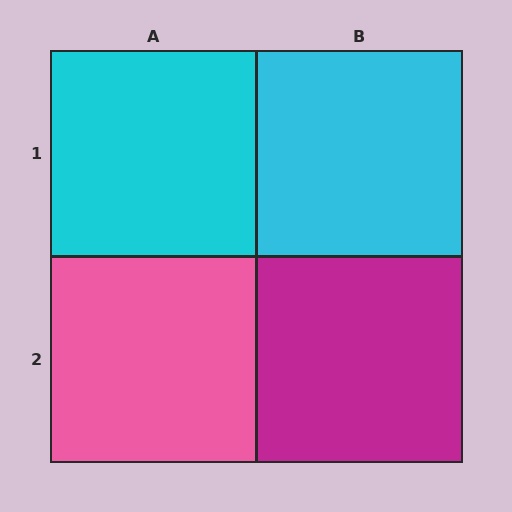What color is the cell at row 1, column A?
Cyan.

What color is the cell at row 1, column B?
Cyan.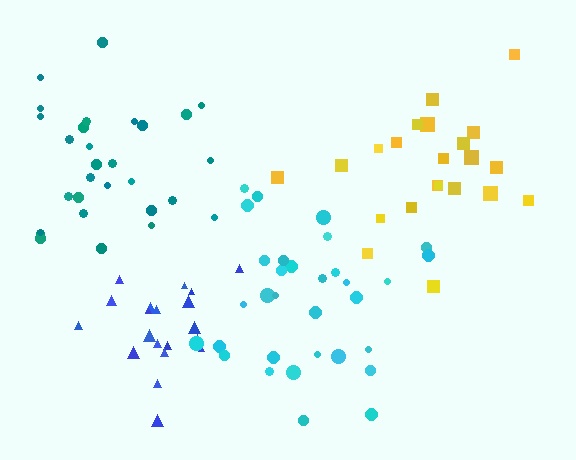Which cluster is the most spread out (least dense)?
Yellow.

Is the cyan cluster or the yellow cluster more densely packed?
Cyan.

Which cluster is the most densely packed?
Blue.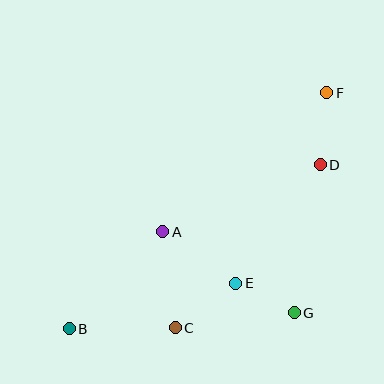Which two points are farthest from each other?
Points B and F are farthest from each other.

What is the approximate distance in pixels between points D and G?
The distance between D and G is approximately 151 pixels.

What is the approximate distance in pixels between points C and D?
The distance between C and D is approximately 218 pixels.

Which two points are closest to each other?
Points E and G are closest to each other.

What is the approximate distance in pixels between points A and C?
The distance between A and C is approximately 97 pixels.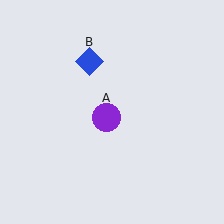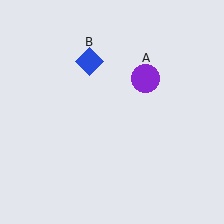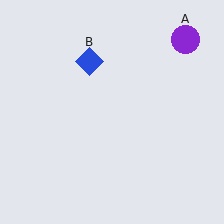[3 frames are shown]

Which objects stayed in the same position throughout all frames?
Blue diamond (object B) remained stationary.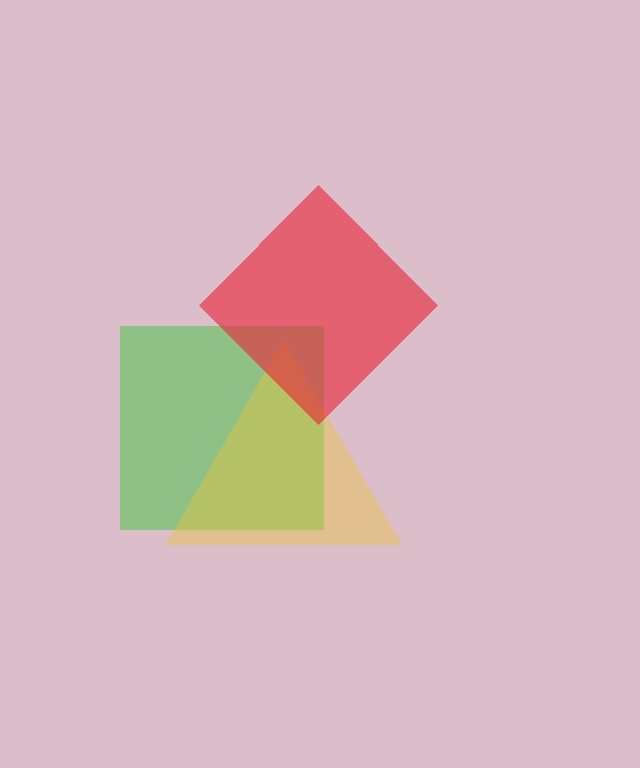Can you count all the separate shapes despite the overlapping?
Yes, there are 3 separate shapes.